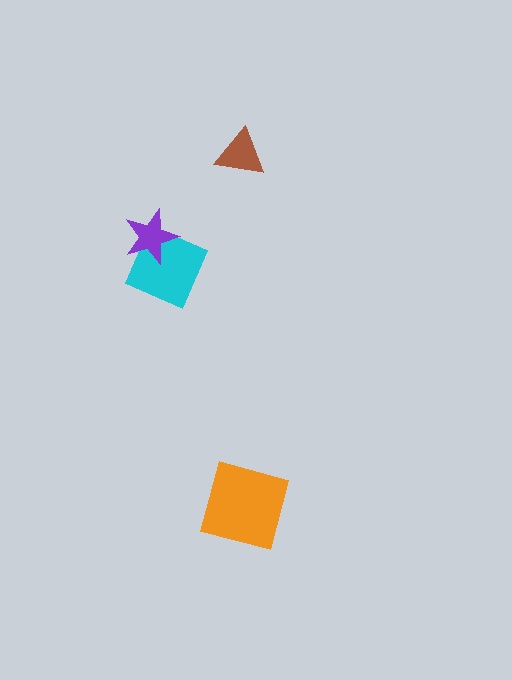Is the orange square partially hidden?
No, no other shape covers it.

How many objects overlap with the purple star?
1 object overlaps with the purple star.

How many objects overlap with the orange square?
0 objects overlap with the orange square.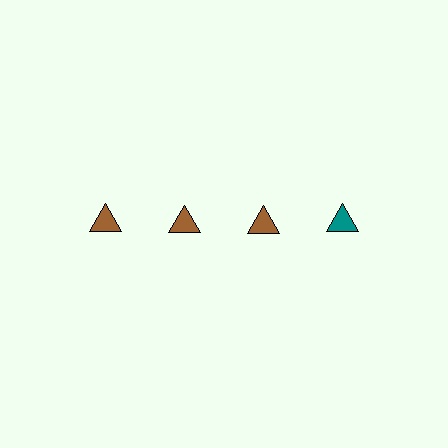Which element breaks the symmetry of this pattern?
The teal triangle in the top row, second from right column breaks the symmetry. All other shapes are brown triangles.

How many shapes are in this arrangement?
There are 4 shapes arranged in a grid pattern.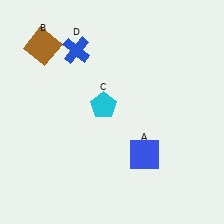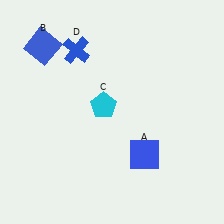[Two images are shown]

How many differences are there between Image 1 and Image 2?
There is 1 difference between the two images.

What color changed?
The square (B) changed from brown in Image 1 to blue in Image 2.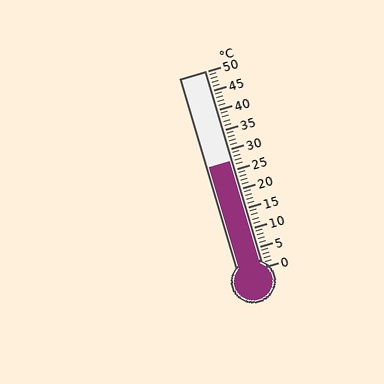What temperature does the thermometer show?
The thermometer shows approximately 27°C.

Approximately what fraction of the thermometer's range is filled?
The thermometer is filled to approximately 55% of its range.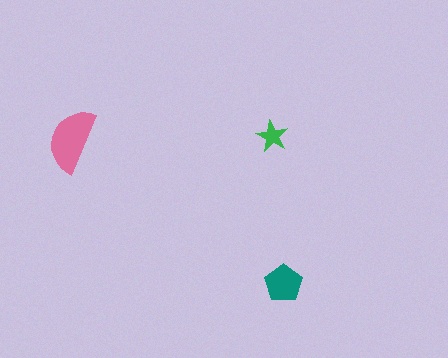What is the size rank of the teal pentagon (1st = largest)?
2nd.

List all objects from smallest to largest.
The green star, the teal pentagon, the pink semicircle.